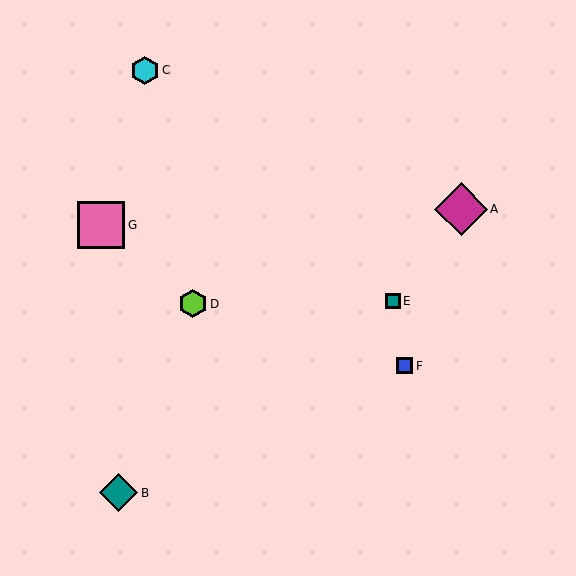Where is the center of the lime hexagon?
The center of the lime hexagon is at (193, 304).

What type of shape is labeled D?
Shape D is a lime hexagon.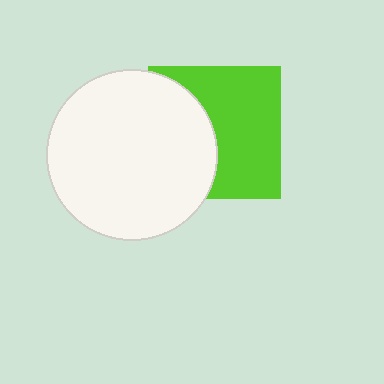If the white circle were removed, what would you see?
You would see the complete lime square.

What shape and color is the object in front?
The object in front is a white circle.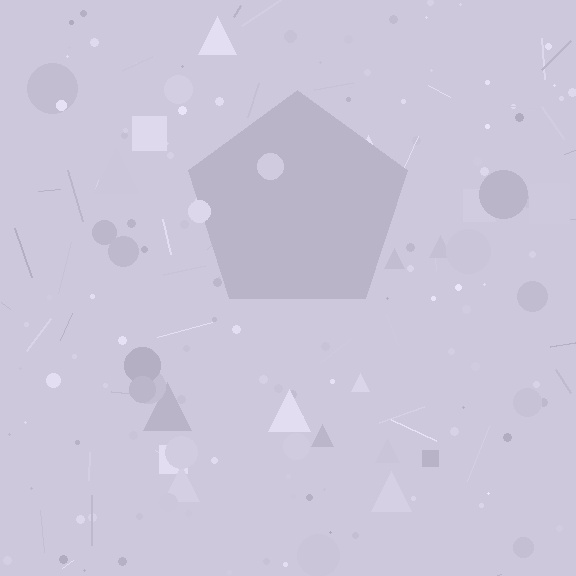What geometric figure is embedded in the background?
A pentagon is embedded in the background.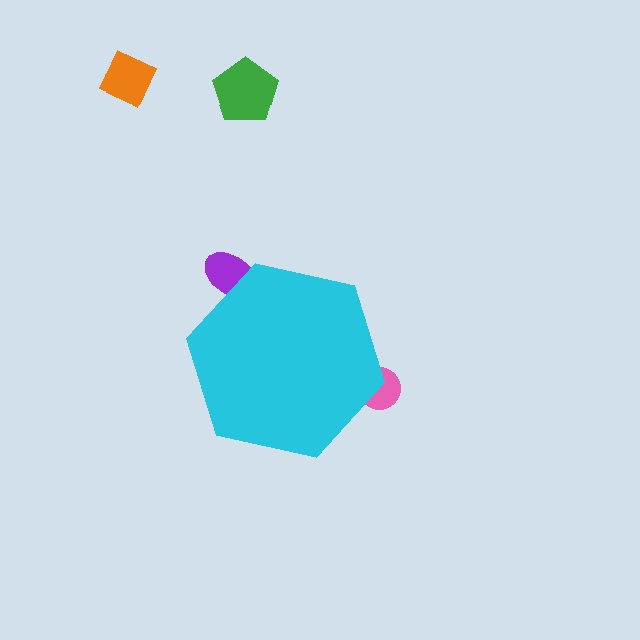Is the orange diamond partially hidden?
No, the orange diamond is fully visible.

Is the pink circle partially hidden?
Yes, the pink circle is partially hidden behind the cyan hexagon.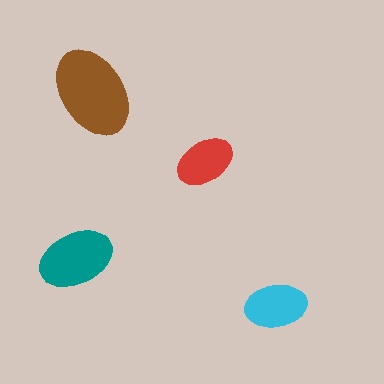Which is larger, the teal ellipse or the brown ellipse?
The brown one.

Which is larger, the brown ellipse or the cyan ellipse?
The brown one.